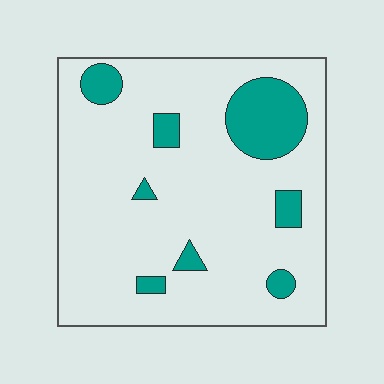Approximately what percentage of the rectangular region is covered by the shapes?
Approximately 15%.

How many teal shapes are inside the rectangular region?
8.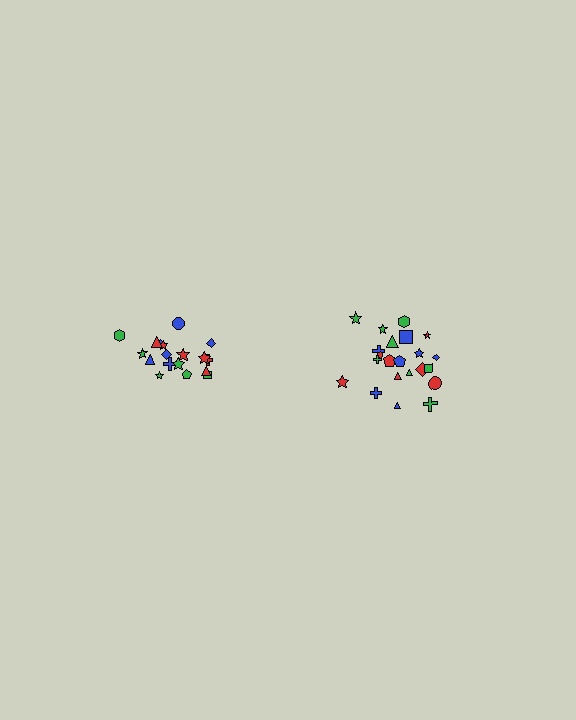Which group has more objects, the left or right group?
The right group.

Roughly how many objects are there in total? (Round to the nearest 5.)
Roughly 40 objects in total.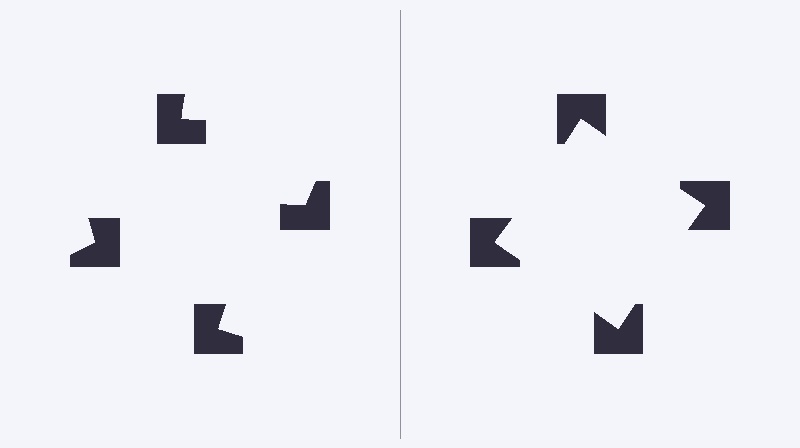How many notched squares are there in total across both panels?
8 — 4 on each side.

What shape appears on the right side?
An illusory square.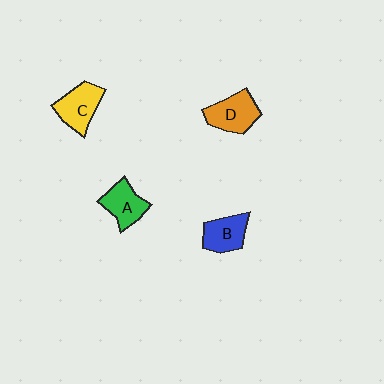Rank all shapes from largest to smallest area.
From largest to smallest: D (orange), C (yellow), A (green), B (blue).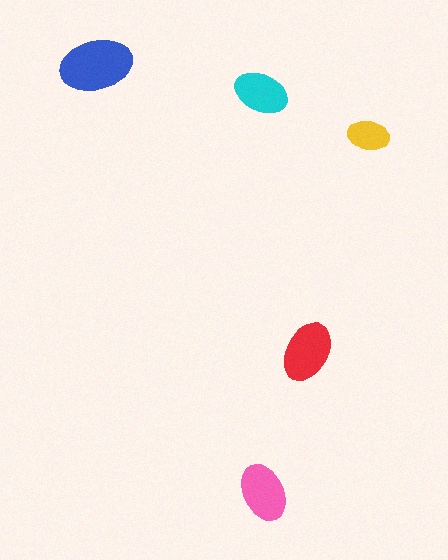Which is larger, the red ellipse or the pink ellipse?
The red one.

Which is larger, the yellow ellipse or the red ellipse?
The red one.